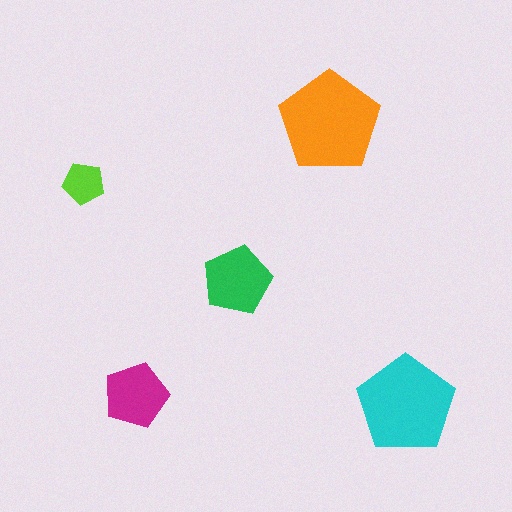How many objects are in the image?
There are 5 objects in the image.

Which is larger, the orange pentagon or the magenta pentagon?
The orange one.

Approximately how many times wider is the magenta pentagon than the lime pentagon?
About 1.5 times wider.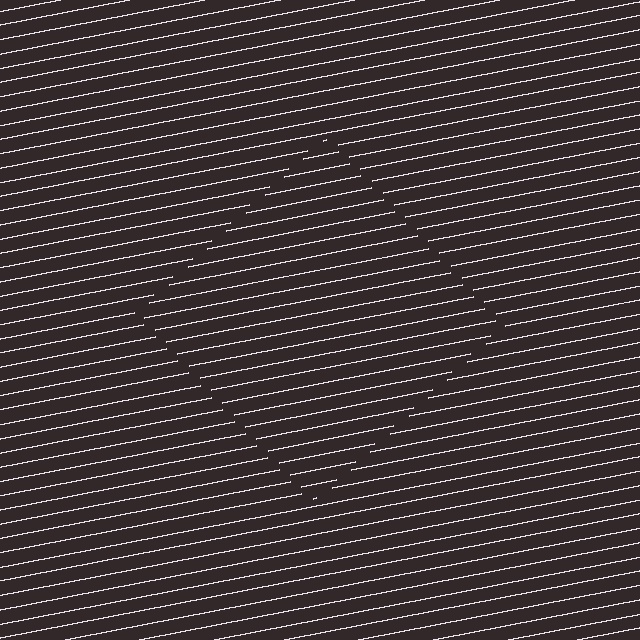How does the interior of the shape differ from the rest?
The interior of the shape contains the same grating, shifted by half a period — the contour is defined by the phase discontinuity where line-ends from the inner and outer gratings abut.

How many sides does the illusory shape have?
4 sides — the line-ends trace a square.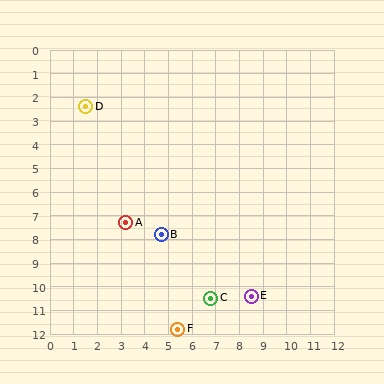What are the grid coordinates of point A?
Point A is at approximately (3.2, 7.3).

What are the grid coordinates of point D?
Point D is at approximately (1.5, 2.4).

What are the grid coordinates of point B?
Point B is at approximately (4.7, 7.8).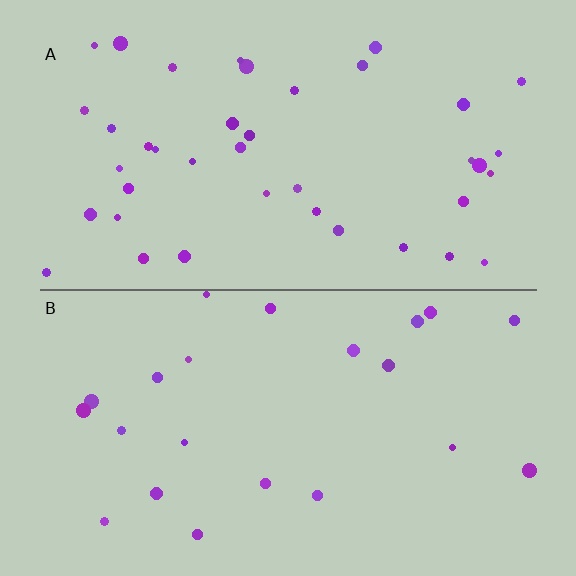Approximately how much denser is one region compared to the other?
Approximately 1.8× — region A over region B.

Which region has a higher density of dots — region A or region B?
A (the top).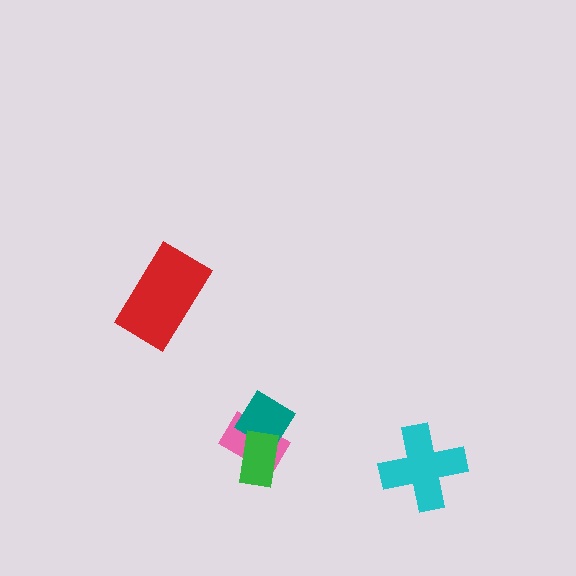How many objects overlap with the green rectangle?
2 objects overlap with the green rectangle.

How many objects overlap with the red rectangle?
0 objects overlap with the red rectangle.